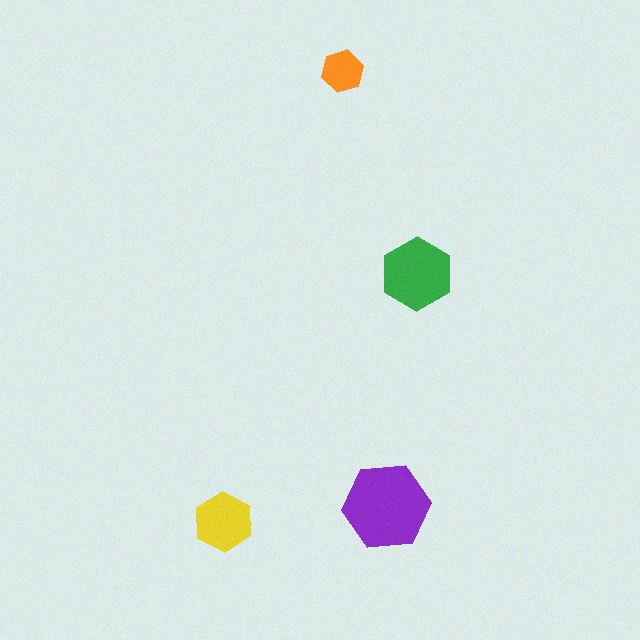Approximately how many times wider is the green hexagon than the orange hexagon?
About 1.5 times wider.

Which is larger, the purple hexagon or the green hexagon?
The purple one.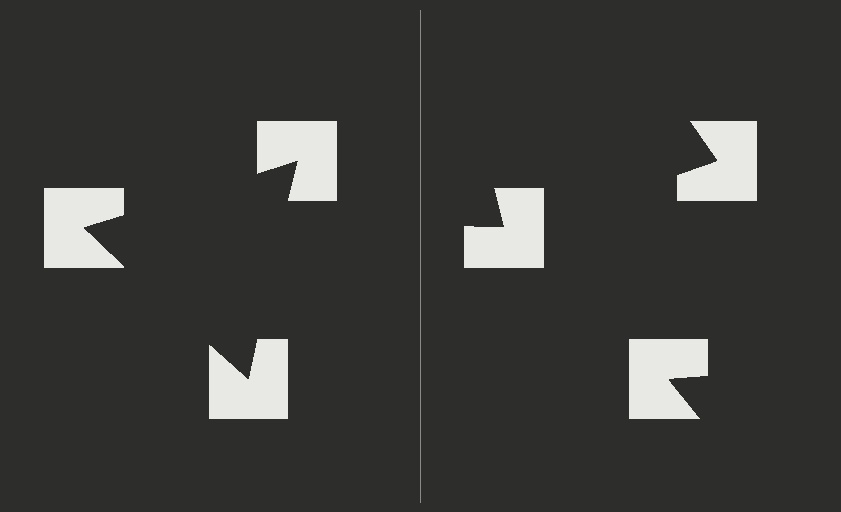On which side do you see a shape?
An illusory triangle appears on the left side. On the right side the wedge cuts are rotated, so no coherent shape forms.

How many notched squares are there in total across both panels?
6 — 3 on each side.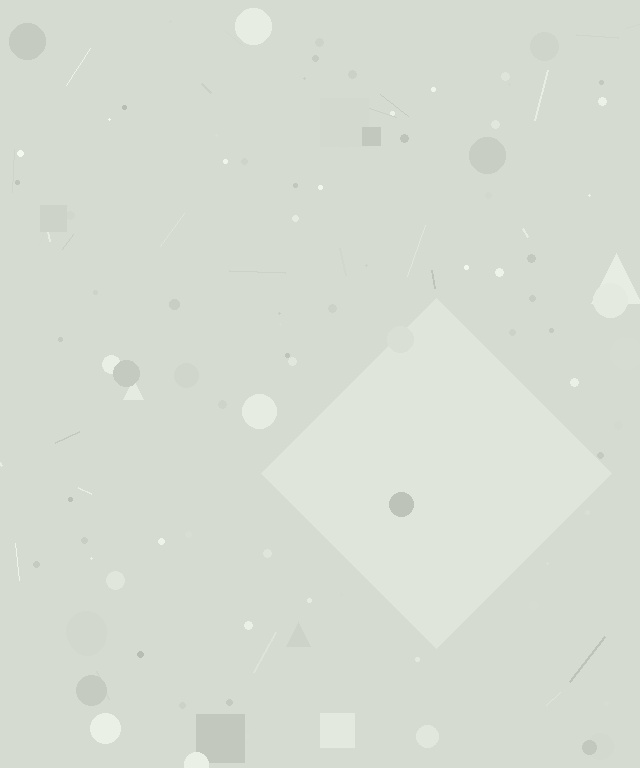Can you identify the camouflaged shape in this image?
The camouflaged shape is a diamond.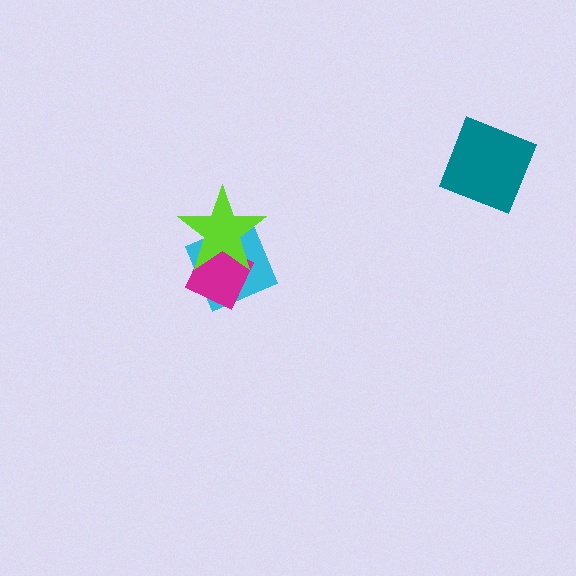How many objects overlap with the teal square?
0 objects overlap with the teal square.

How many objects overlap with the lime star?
2 objects overlap with the lime star.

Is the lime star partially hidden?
No, no other shape covers it.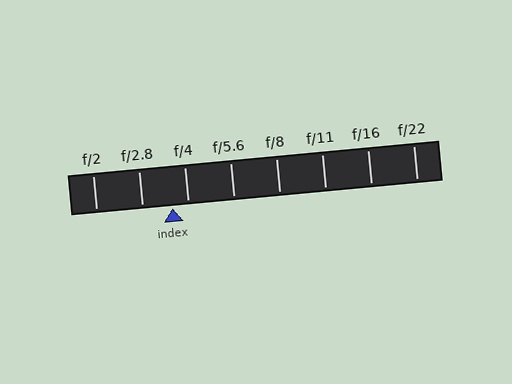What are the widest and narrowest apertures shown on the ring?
The widest aperture shown is f/2 and the narrowest is f/22.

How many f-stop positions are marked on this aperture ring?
There are 8 f-stop positions marked.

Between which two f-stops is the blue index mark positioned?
The index mark is between f/2.8 and f/4.